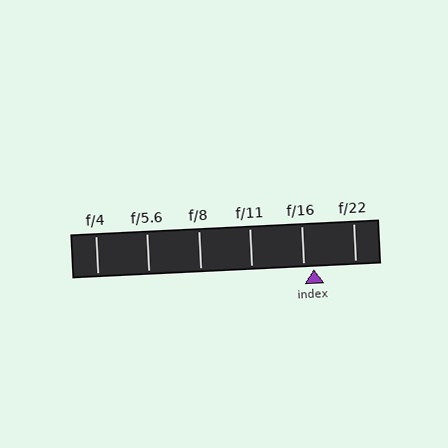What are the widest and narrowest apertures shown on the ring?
The widest aperture shown is f/4 and the narrowest is f/22.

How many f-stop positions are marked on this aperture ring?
There are 6 f-stop positions marked.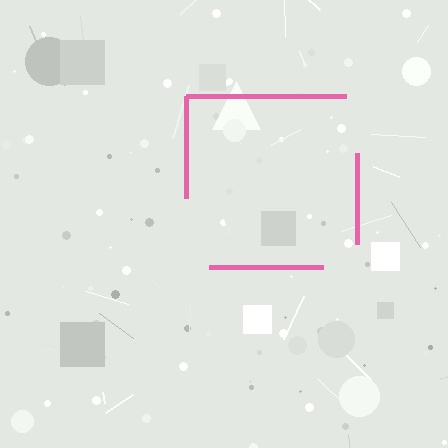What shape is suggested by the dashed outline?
The dashed outline suggests a square.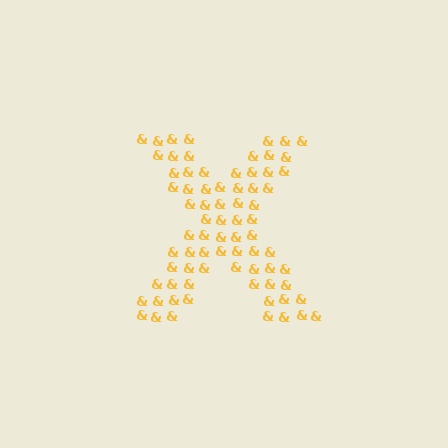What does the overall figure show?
The overall figure shows the letter X.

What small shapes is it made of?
It is made of small ampersands.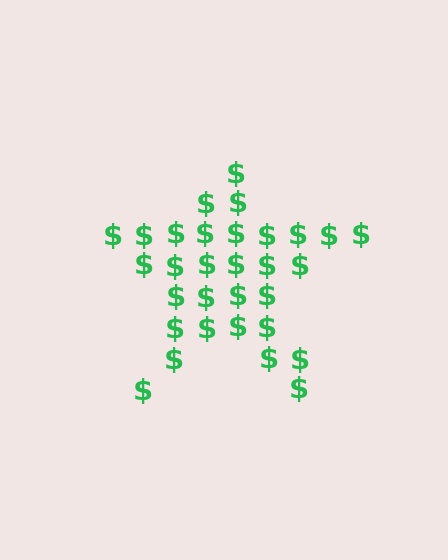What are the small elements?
The small elements are dollar signs.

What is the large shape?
The large shape is a star.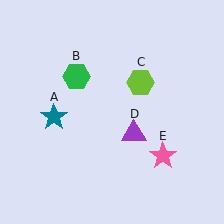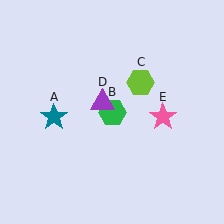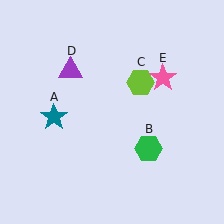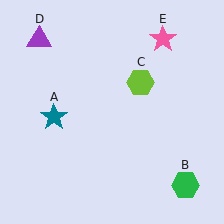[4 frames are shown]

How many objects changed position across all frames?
3 objects changed position: green hexagon (object B), purple triangle (object D), pink star (object E).